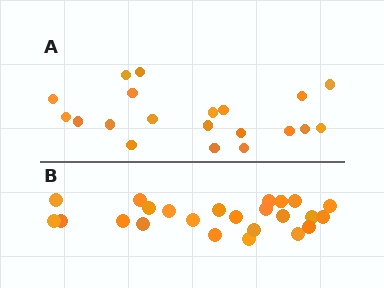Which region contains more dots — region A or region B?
Region B (the bottom region) has more dots.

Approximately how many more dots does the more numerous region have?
Region B has about 4 more dots than region A.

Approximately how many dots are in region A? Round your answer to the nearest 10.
About 20 dots.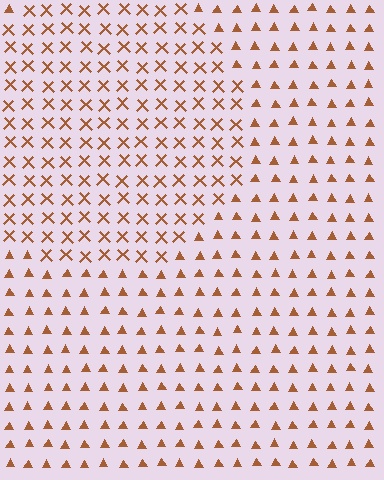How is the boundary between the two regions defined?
The boundary is defined by a change in element shape: X marks inside vs. triangles outside. All elements share the same color and spacing.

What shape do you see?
I see a circle.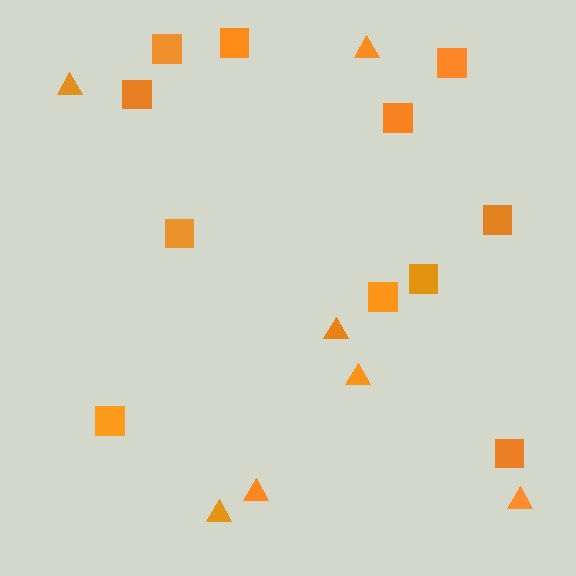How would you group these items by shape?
There are 2 groups: one group of squares (11) and one group of triangles (7).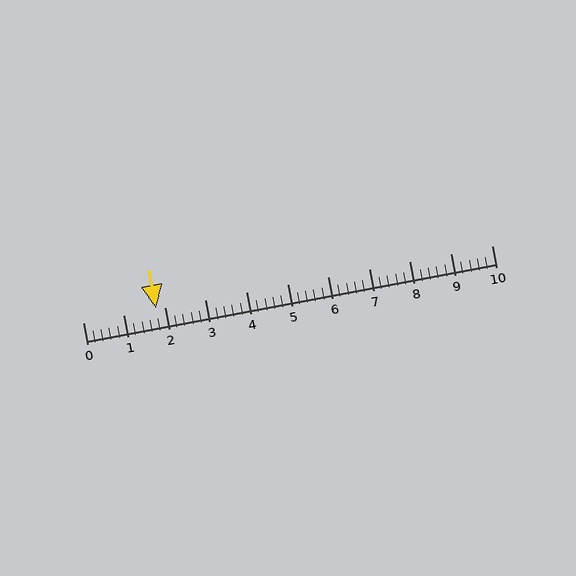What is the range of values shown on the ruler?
The ruler shows values from 0 to 10.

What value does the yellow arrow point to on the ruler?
The yellow arrow points to approximately 1.8.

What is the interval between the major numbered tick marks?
The major tick marks are spaced 1 units apart.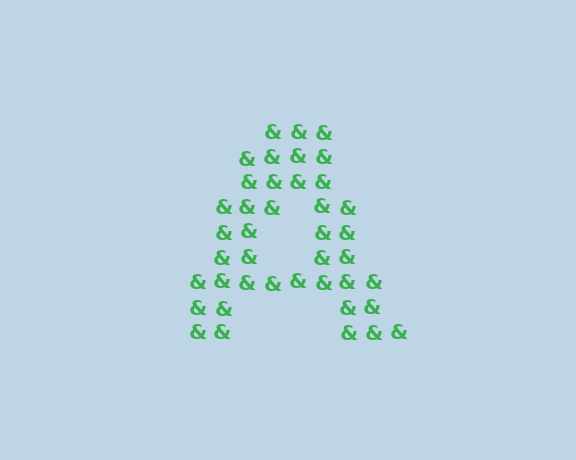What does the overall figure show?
The overall figure shows the letter A.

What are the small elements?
The small elements are ampersands.